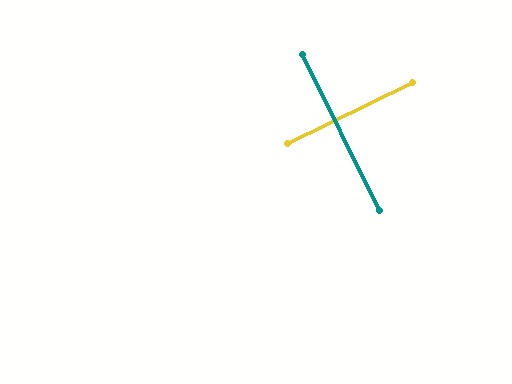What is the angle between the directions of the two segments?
Approximately 90 degrees.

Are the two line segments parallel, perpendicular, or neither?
Perpendicular — they meet at approximately 90°.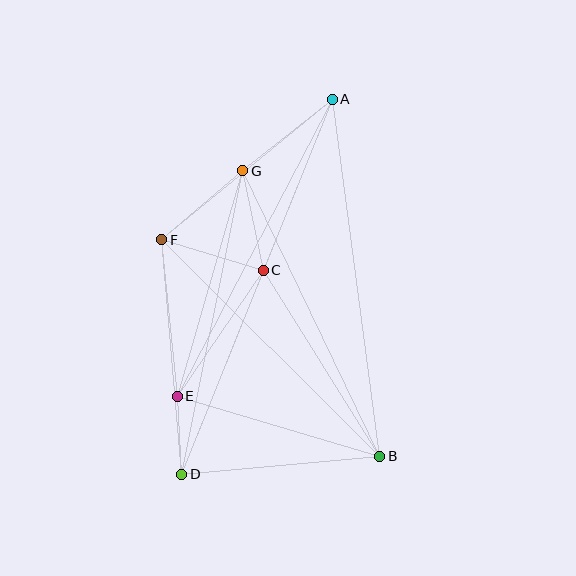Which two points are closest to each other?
Points D and E are closest to each other.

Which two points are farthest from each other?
Points A and D are farthest from each other.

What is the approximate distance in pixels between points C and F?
The distance between C and F is approximately 106 pixels.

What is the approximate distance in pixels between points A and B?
The distance between A and B is approximately 360 pixels.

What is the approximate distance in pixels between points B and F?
The distance between B and F is approximately 307 pixels.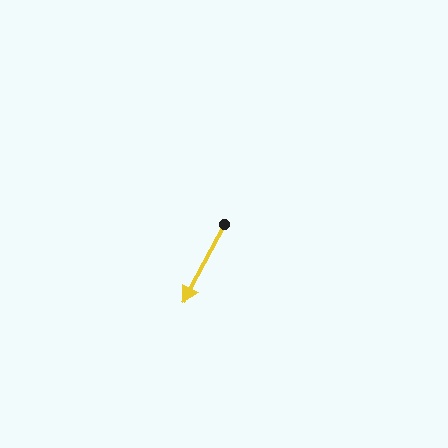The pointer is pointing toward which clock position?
Roughly 7 o'clock.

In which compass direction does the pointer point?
Southwest.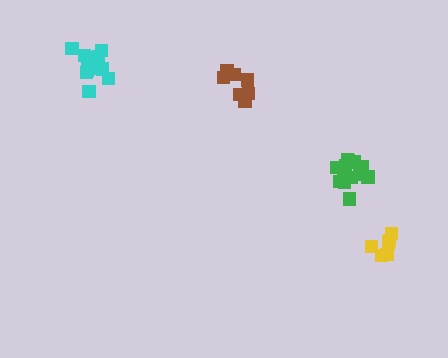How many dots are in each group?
Group 1: 8 dots, Group 2: 13 dots, Group 3: 13 dots, Group 4: 7 dots (41 total).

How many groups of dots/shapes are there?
There are 4 groups.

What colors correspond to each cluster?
The clusters are colored: brown, green, cyan, yellow.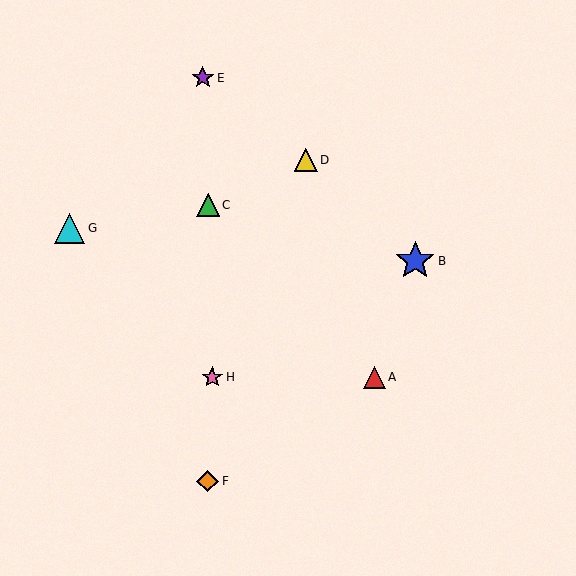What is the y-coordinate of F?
Object F is at y≈481.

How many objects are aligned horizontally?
2 objects (A, H) are aligned horizontally.